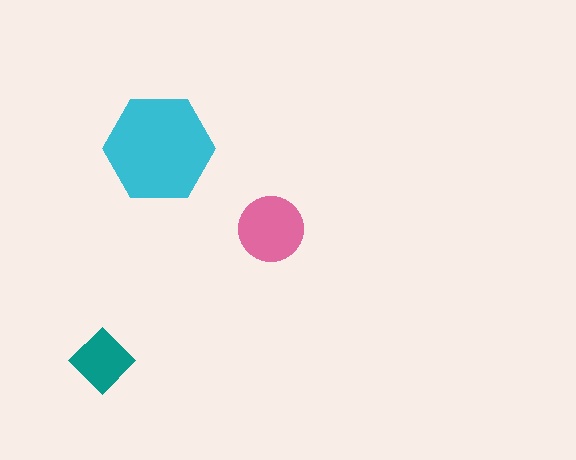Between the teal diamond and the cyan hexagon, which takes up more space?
The cyan hexagon.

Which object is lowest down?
The teal diamond is bottommost.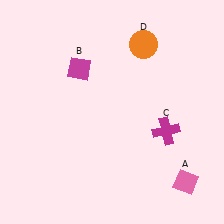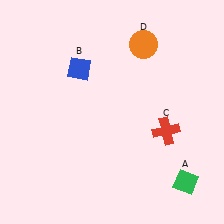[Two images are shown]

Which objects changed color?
A changed from pink to green. B changed from magenta to blue. C changed from magenta to red.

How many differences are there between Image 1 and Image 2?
There are 3 differences between the two images.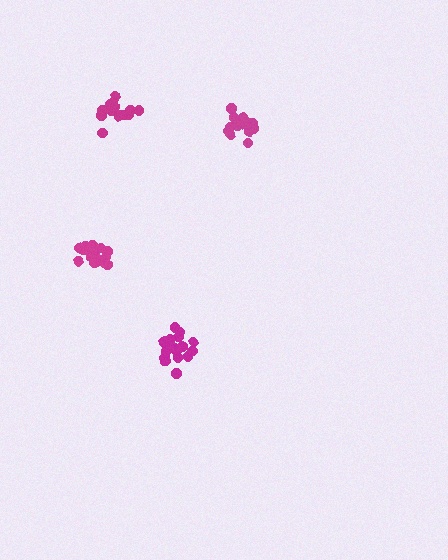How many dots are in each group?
Group 1: 14 dots, Group 2: 19 dots, Group 3: 17 dots, Group 4: 16 dots (66 total).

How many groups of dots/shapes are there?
There are 4 groups.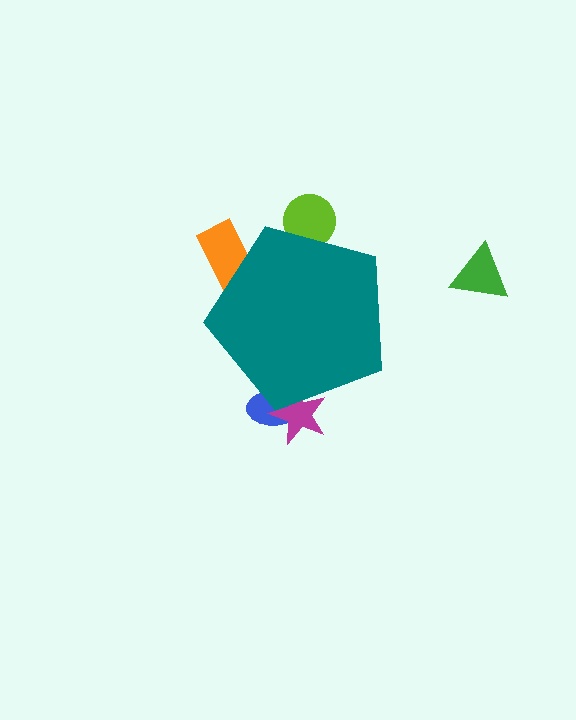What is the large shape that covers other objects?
A teal pentagon.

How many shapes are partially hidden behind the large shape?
4 shapes are partially hidden.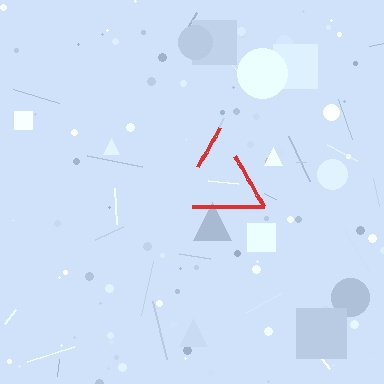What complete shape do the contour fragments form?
The contour fragments form a triangle.